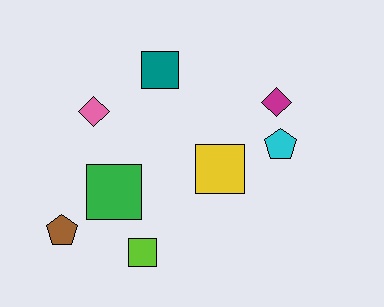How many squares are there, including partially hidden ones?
There are 4 squares.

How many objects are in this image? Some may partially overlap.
There are 8 objects.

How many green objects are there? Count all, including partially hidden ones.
There is 1 green object.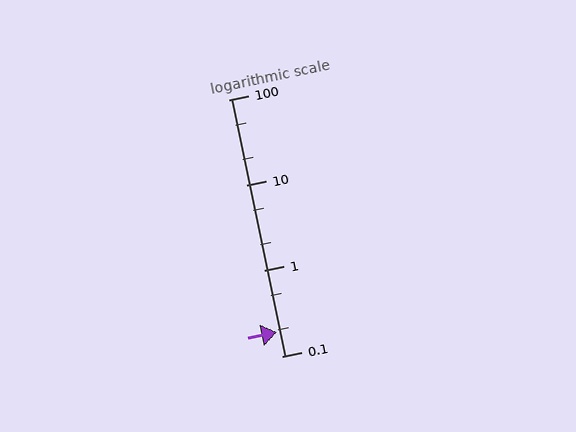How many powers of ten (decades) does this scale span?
The scale spans 3 decades, from 0.1 to 100.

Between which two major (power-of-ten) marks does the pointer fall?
The pointer is between 0.1 and 1.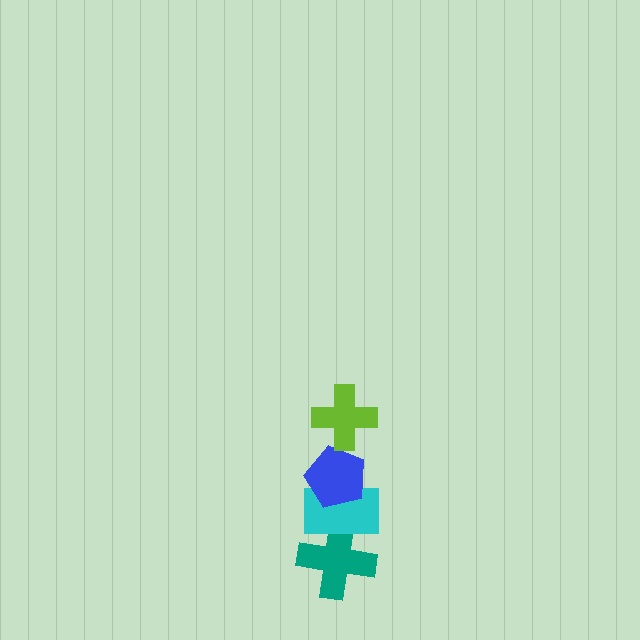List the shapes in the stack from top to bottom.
From top to bottom: the lime cross, the blue pentagon, the cyan rectangle, the teal cross.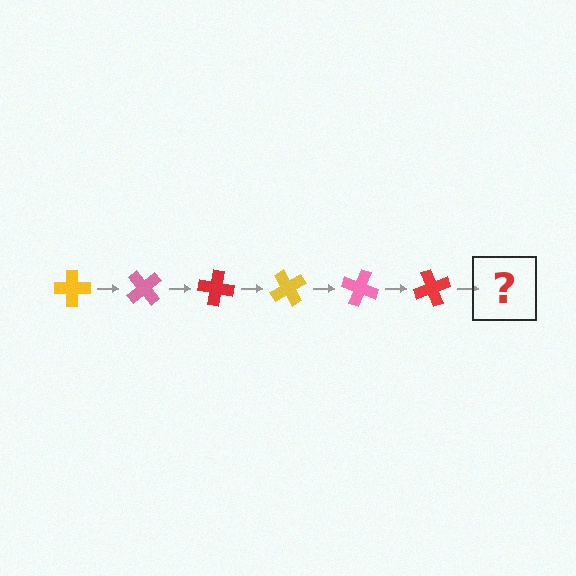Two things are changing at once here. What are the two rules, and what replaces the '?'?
The two rules are that it rotates 50 degrees each step and the color cycles through yellow, pink, and red. The '?' should be a yellow cross, rotated 300 degrees from the start.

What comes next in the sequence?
The next element should be a yellow cross, rotated 300 degrees from the start.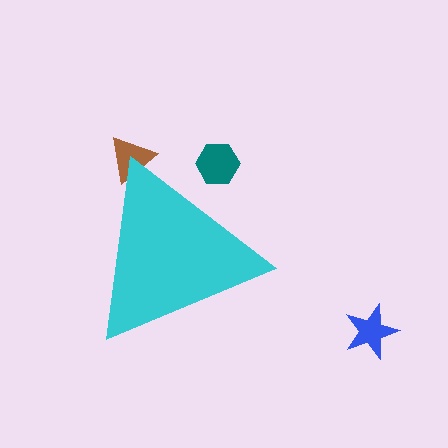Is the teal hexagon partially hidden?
Yes, the teal hexagon is partially hidden behind the cyan triangle.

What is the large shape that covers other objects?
A cyan triangle.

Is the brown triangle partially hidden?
Yes, the brown triangle is partially hidden behind the cyan triangle.